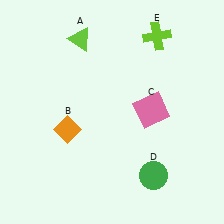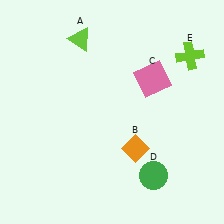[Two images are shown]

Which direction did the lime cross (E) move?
The lime cross (E) moved right.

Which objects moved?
The objects that moved are: the orange diamond (B), the pink square (C), the lime cross (E).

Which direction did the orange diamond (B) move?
The orange diamond (B) moved right.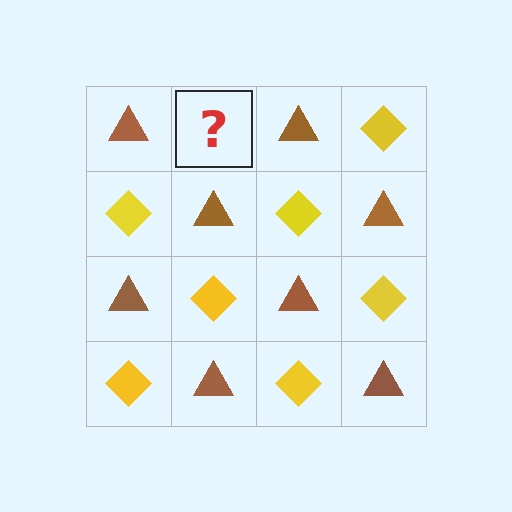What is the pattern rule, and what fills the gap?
The rule is that it alternates brown triangle and yellow diamond in a checkerboard pattern. The gap should be filled with a yellow diamond.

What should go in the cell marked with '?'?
The missing cell should contain a yellow diamond.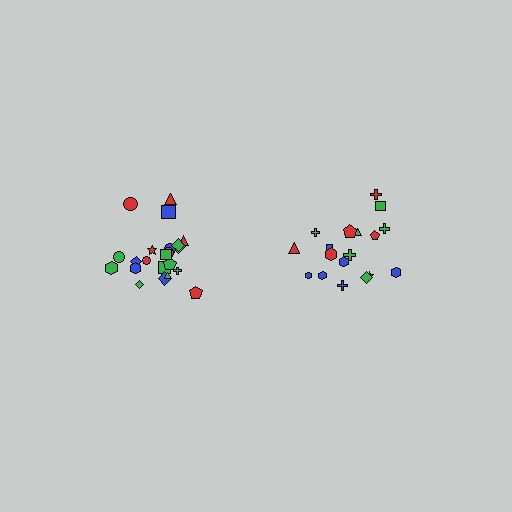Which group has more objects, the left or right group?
The left group.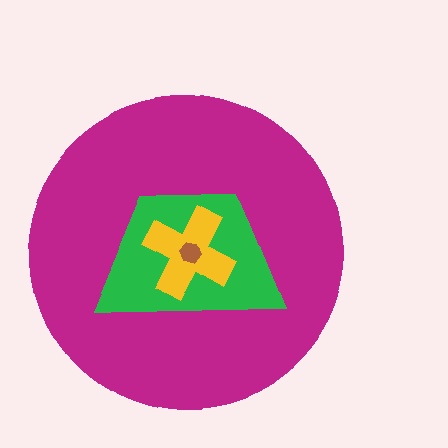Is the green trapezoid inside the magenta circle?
Yes.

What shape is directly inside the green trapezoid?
The yellow cross.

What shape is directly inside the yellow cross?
The brown hexagon.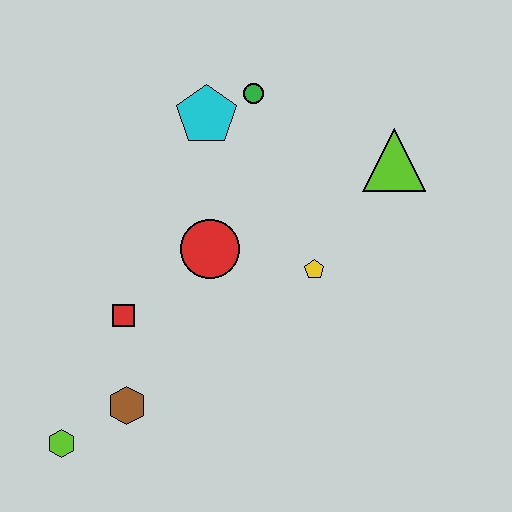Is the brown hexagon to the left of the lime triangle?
Yes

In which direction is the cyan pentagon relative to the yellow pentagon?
The cyan pentagon is above the yellow pentagon.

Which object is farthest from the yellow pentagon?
The lime hexagon is farthest from the yellow pentagon.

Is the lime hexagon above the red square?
No